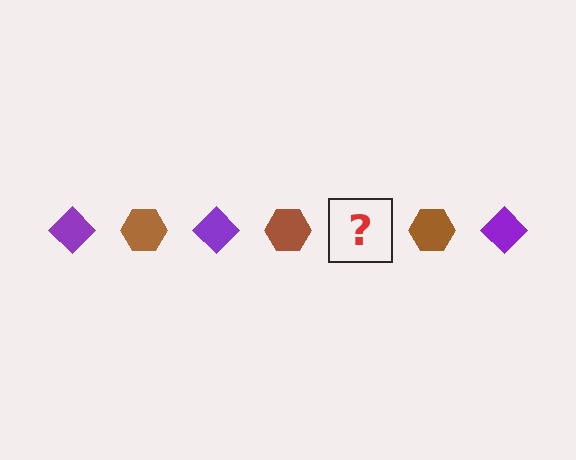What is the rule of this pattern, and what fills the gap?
The rule is that the pattern alternates between purple diamond and brown hexagon. The gap should be filled with a purple diamond.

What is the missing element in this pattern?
The missing element is a purple diamond.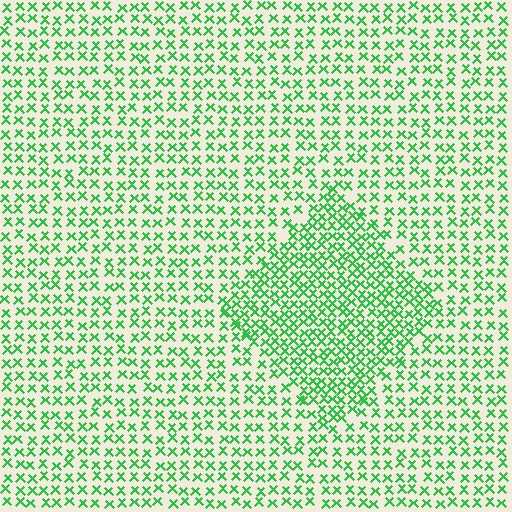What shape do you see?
I see a diamond.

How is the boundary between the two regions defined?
The boundary is defined by a change in element density (approximately 1.7x ratio). All elements are the same color, size, and shape.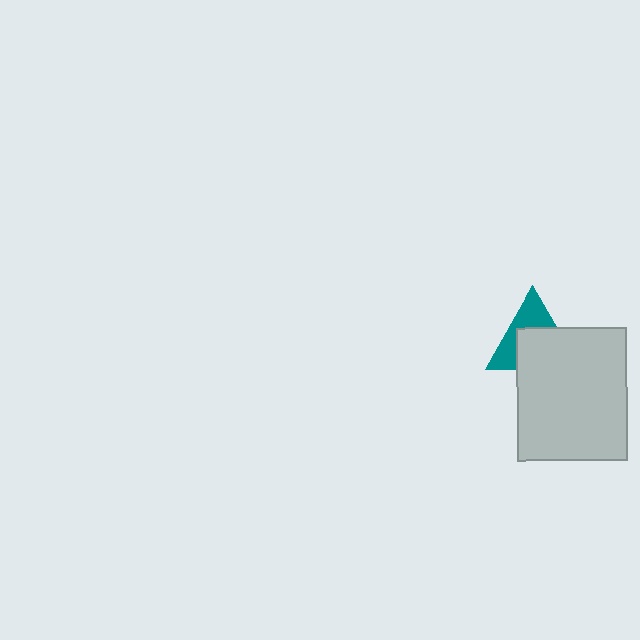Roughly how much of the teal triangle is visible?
About half of it is visible (roughly 45%).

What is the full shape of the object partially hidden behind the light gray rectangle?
The partially hidden object is a teal triangle.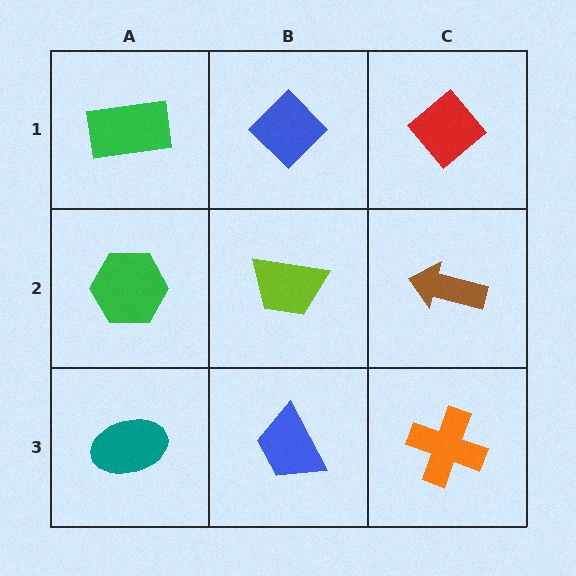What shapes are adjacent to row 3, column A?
A green hexagon (row 2, column A), a blue trapezoid (row 3, column B).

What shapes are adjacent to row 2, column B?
A blue diamond (row 1, column B), a blue trapezoid (row 3, column B), a green hexagon (row 2, column A), a brown arrow (row 2, column C).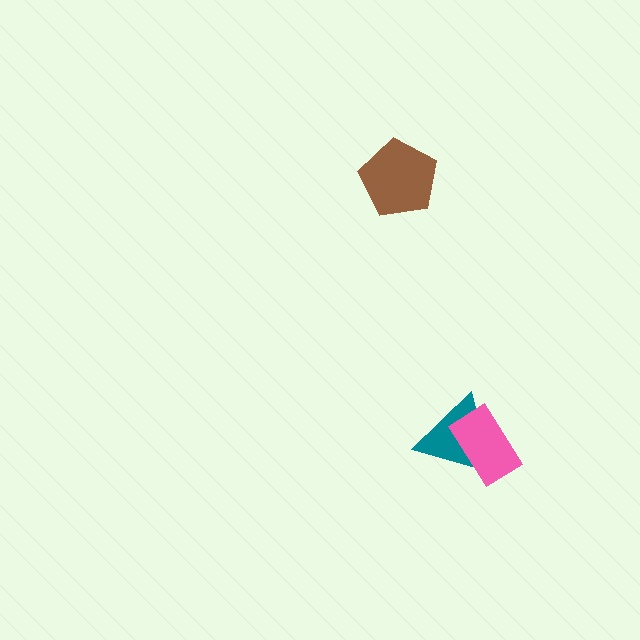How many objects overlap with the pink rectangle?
1 object overlaps with the pink rectangle.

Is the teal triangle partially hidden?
Yes, it is partially covered by another shape.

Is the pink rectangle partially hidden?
No, no other shape covers it.